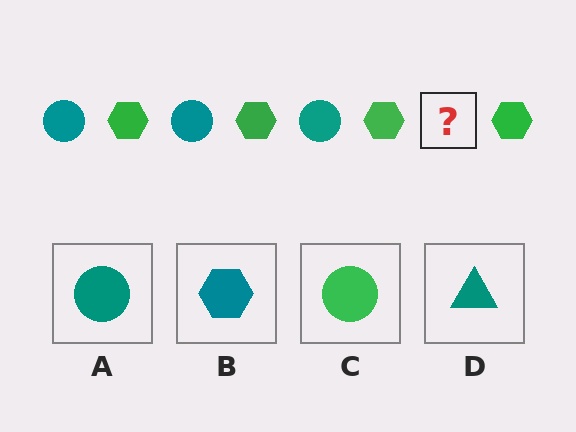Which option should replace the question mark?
Option A.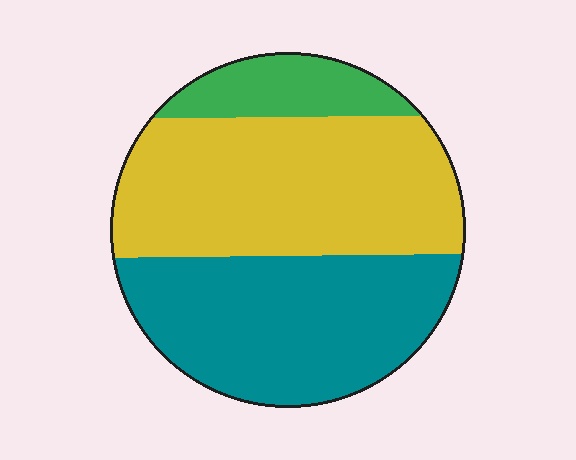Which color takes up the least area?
Green, at roughly 10%.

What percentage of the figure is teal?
Teal covers 41% of the figure.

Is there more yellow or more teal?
Yellow.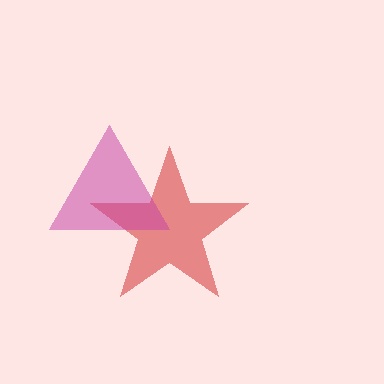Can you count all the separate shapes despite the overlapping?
Yes, there are 2 separate shapes.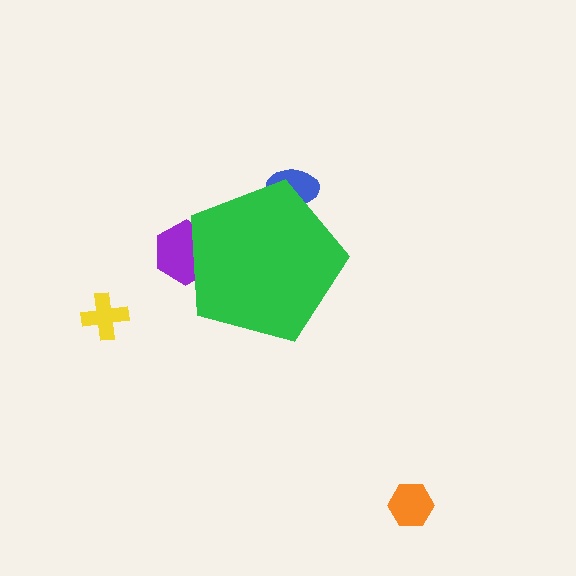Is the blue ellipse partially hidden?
Yes, the blue ellipse is partially hidden behind the green pentagon.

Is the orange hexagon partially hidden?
No, the orange hexagon is fully visible.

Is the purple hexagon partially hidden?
Yes, the purple hexagon is partially hidden behind the green pentagon.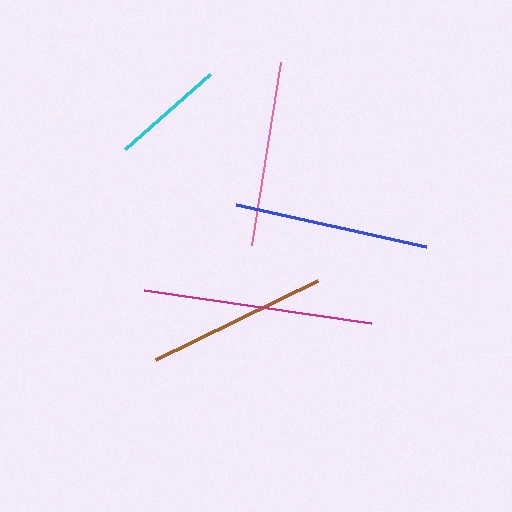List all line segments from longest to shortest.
From longest to shortest: magenta, blue, pink, brown, cyan.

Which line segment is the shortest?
The cyan line is the shortest at approximately 114 pixels.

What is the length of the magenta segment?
The magenta segment is approximately 229 pixels long.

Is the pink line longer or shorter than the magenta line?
The magenta line is longer than the pink line.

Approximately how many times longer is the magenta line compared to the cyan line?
The magenta line is approximately 2.0 times the length of the cyan line.